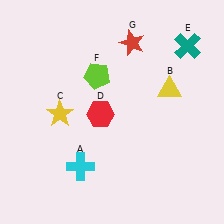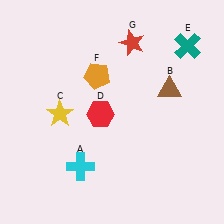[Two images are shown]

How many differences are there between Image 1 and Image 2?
There are 2 differences between the two images.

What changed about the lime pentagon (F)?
In Image 1, F is lime. In Image 2, it changed to orange.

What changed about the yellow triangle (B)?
In Image 1, B is yellow. In Image 2, it changed to brown.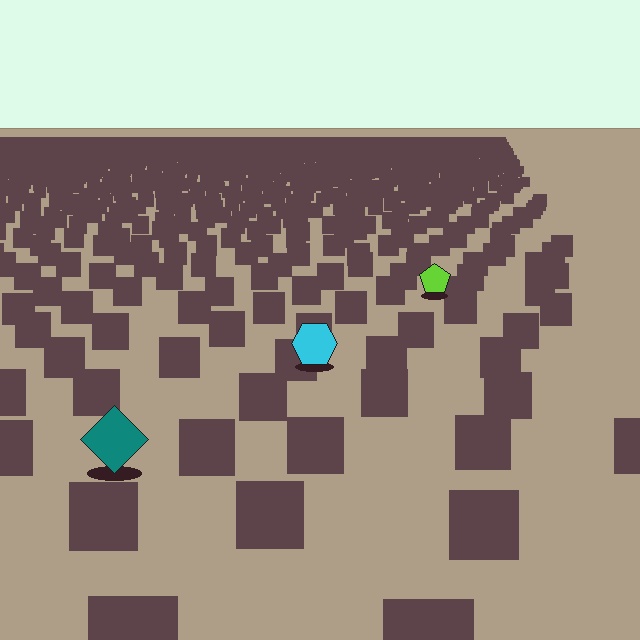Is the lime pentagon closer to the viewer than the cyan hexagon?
No. The cyan hexagon is closer — you can tell from the texture gradient: the ground texture is coarser near it.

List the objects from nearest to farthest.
From nearest to farthest: the teal diamond, the cyan hexagon, the lime pentagon.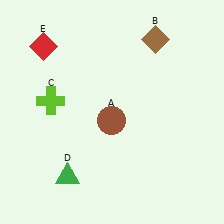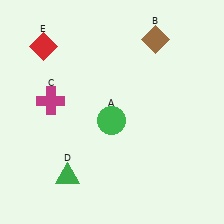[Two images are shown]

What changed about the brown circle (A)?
In Image 1, A is brown. In Image 2, it changed to green.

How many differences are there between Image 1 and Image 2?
There are 2 differences between the two images.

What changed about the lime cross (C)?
In Image 1, C is lime. In Image 2, it changed to magenta.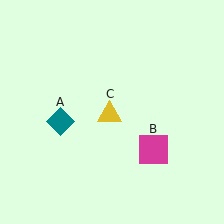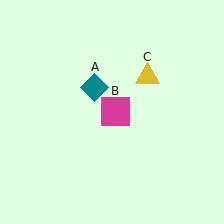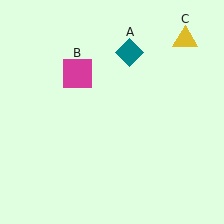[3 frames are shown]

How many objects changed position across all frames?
3 objects changed position: teal diamond (object A), magenta square (object B), yellow triangle (object C).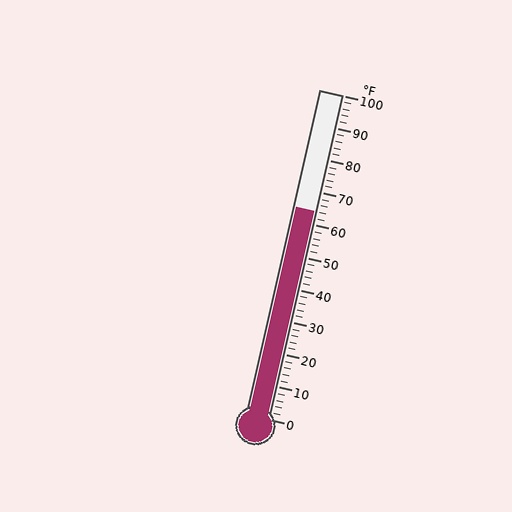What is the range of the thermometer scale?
The thermometer scale ranges from 0°F to 100°F.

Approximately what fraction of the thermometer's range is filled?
The thermometer is filled to approximately 65% of its range.